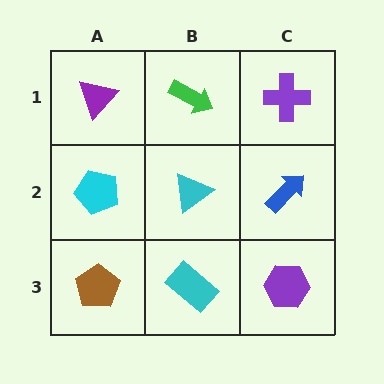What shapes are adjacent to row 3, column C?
A blue arrow (row 2, column C), a cyan rectangle (row 3, column B).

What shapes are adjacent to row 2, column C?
A purple cross (row 1, column C), a purple hexagon (row 3, column C), a cyan triangle (row 2, column B).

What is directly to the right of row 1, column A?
A green arrow.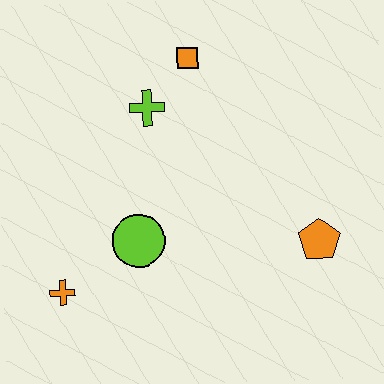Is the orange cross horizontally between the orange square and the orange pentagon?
No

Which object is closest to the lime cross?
The orange square is closest to the lime cross.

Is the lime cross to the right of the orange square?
No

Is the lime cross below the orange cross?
No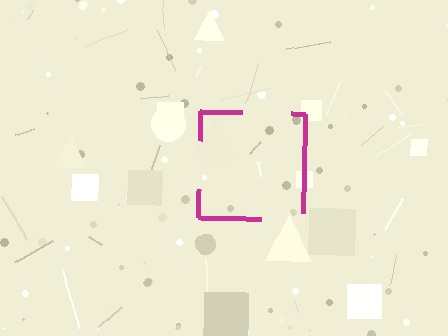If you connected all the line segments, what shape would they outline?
They would outline a square.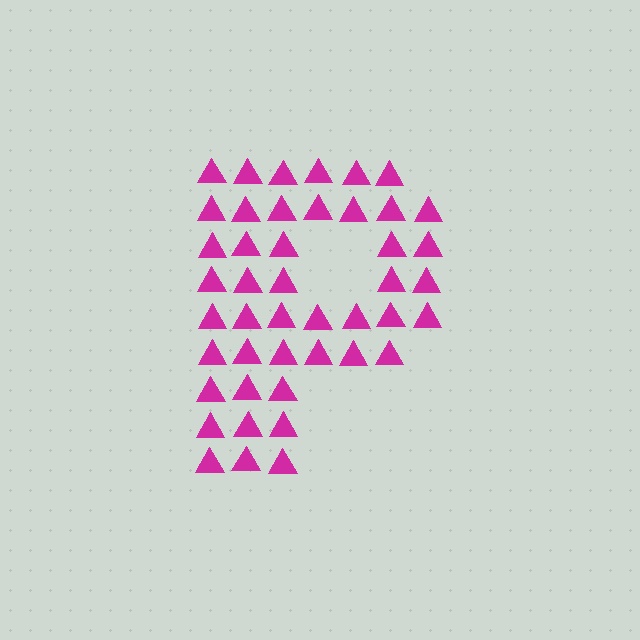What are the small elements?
The small elements are triangles.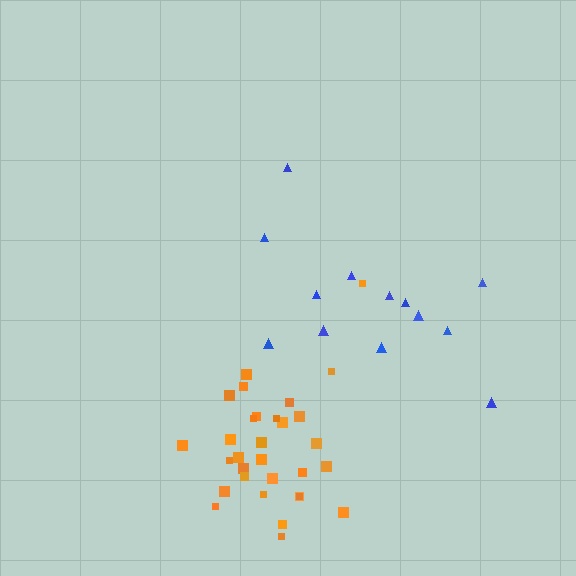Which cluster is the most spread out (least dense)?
Blue.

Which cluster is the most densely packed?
Orange.